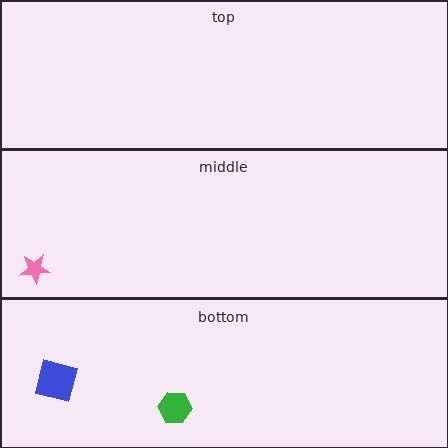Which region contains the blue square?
The bottom region.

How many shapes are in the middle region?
1.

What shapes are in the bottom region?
The blue square, the green hexagon.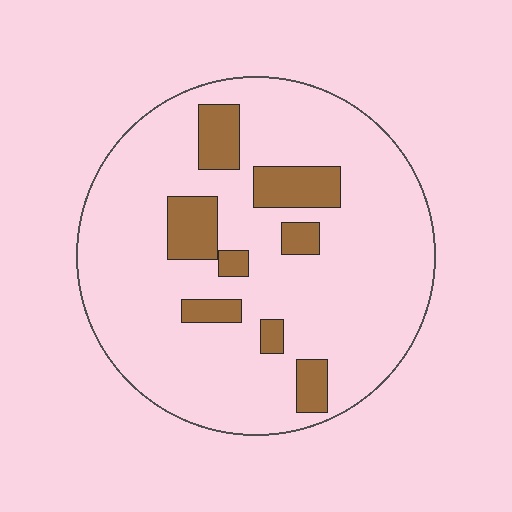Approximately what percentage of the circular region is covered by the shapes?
Approximately 15%.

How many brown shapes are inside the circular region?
8.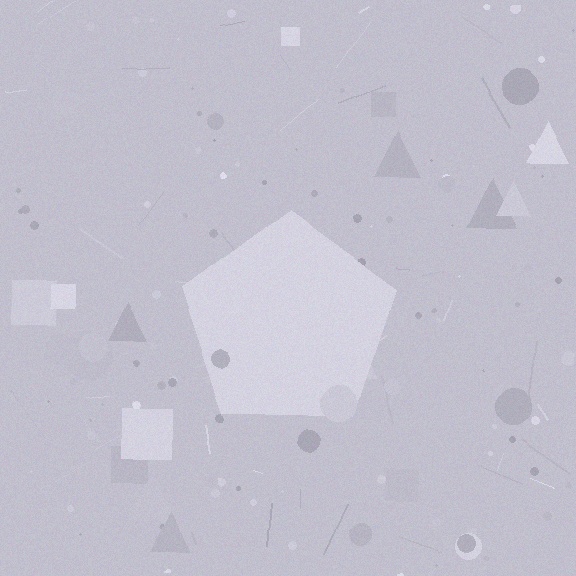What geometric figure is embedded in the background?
A pentagon is embedded in the background.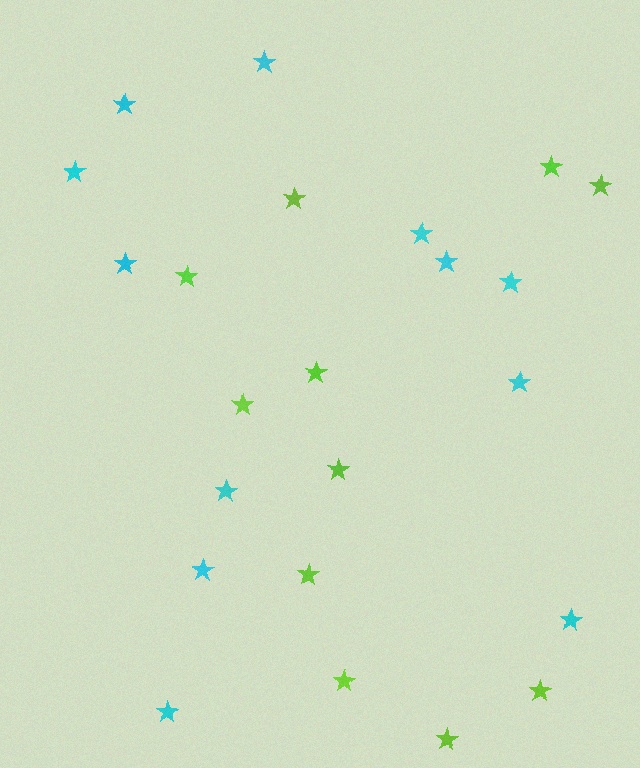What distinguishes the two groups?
There are 2 groups: one group of cyan stars (12) and one group of lime stars (11).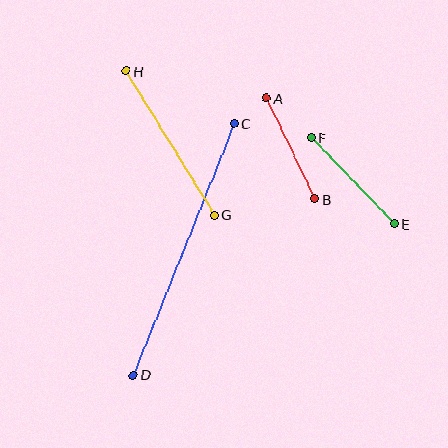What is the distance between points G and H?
The distance is approximately 169 pixels.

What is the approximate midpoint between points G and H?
The midpoint is at approximately (170, 143) pixels.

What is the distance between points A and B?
The distance is approximately 112 pixels.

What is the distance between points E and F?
The distance is approximately 120 pixels.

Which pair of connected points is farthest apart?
Points C and D are farthest apart.